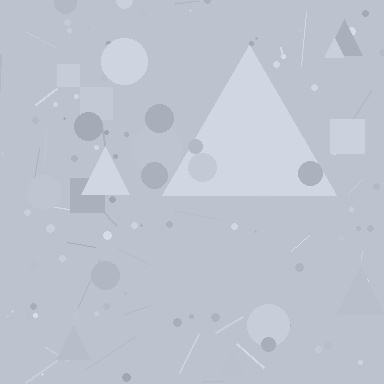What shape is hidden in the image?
A triangle is hidden in the image.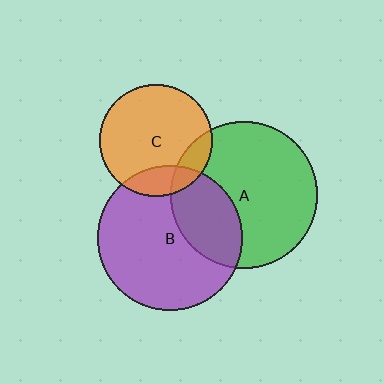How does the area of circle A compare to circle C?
Approximately 1.7 times.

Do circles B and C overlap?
Yes.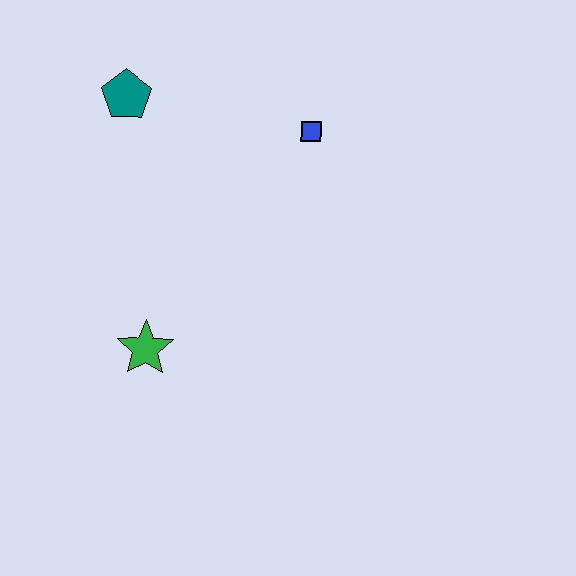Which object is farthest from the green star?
The blue square is farthest from the green star.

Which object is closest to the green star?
The teal pentagon is closest to the green star.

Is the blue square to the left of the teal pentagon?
No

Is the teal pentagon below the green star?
No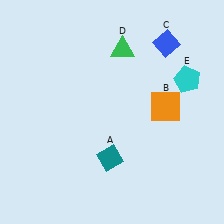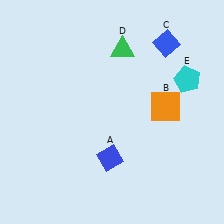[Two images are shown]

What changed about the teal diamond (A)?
In Image 1, A is teal. In Image 2, it changed to blue.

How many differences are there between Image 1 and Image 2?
There is 1 difference between the two images.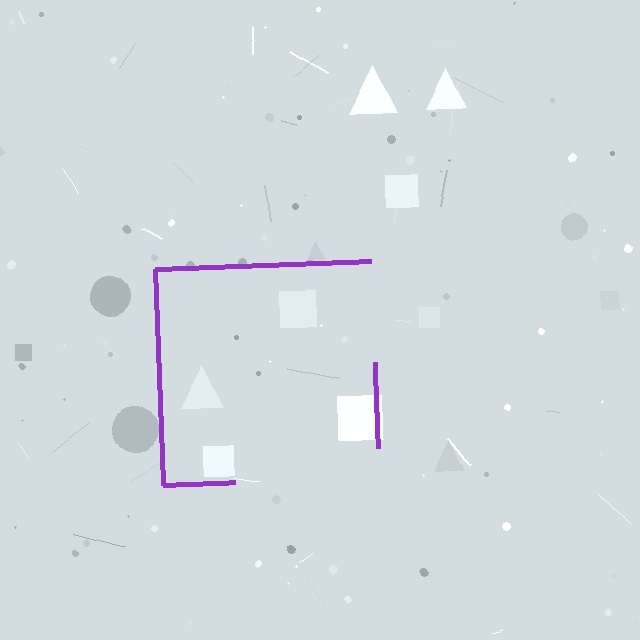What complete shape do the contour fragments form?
The contour fragments form a square.